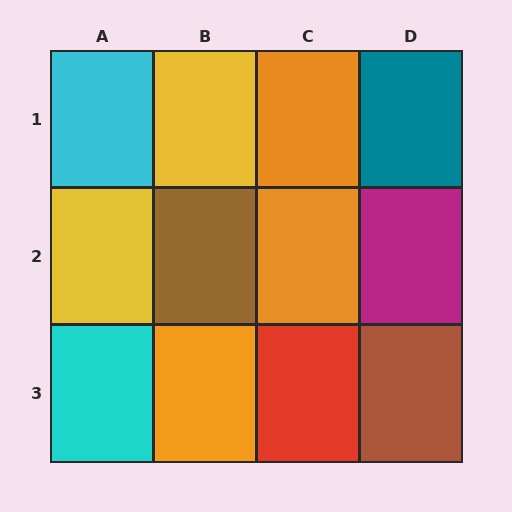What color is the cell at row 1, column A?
Cyan.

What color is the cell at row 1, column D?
Teal.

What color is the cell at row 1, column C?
Orange.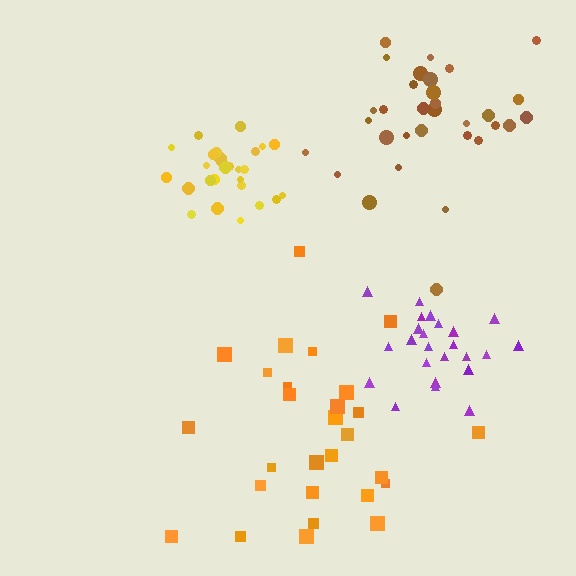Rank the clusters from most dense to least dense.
yellow, purple, brown, orange.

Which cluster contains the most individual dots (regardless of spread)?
Brown (32).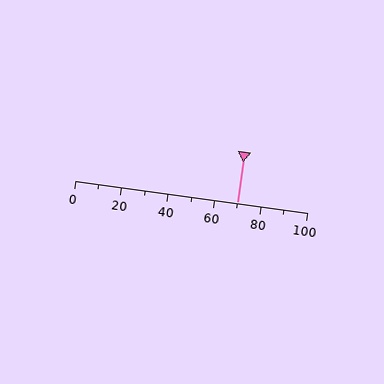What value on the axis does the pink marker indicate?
The marker indicates approximately 70.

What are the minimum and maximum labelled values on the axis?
The axis runs from 0 to 100.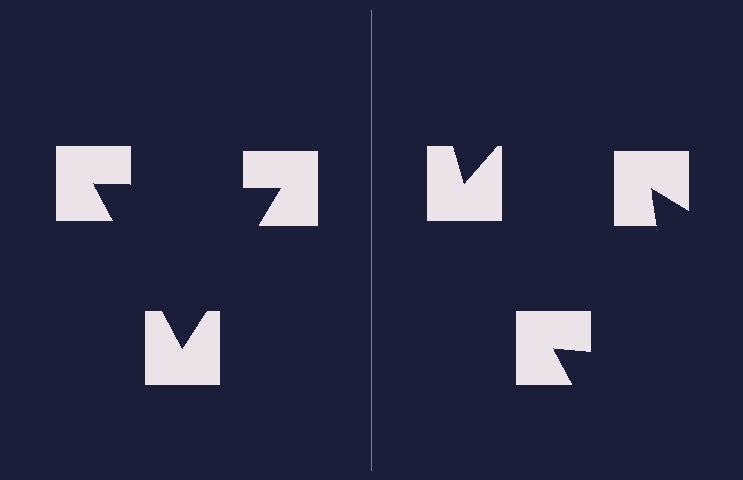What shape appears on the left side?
An illusory triangle.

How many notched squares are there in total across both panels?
6 — 3 on each side.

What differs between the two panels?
The notched squares are positioned identically on both sides; only the wedge orientations differ. On the left they align to a triangle; on the right they are misaligned.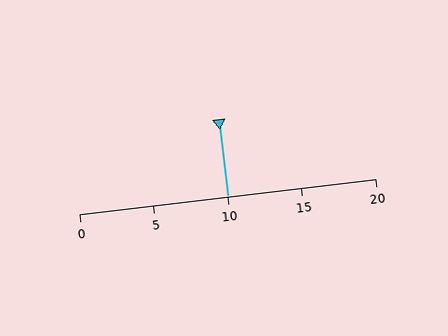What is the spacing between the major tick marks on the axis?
The major ticks are spaced 5 apart.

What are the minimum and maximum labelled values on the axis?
The axis runs from 0 to 20.